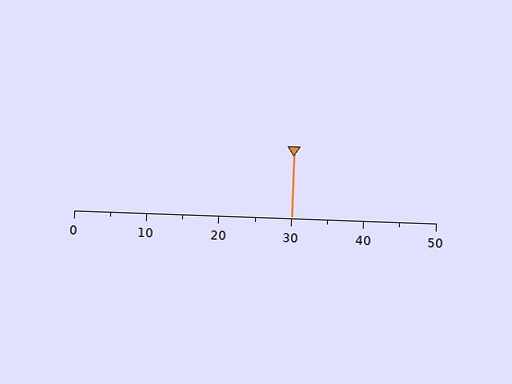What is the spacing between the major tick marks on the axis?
The major ticks are spaced 10 apart.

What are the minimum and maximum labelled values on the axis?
The axis runs from 0 to 50.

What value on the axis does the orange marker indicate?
The marker indicates approximately 30.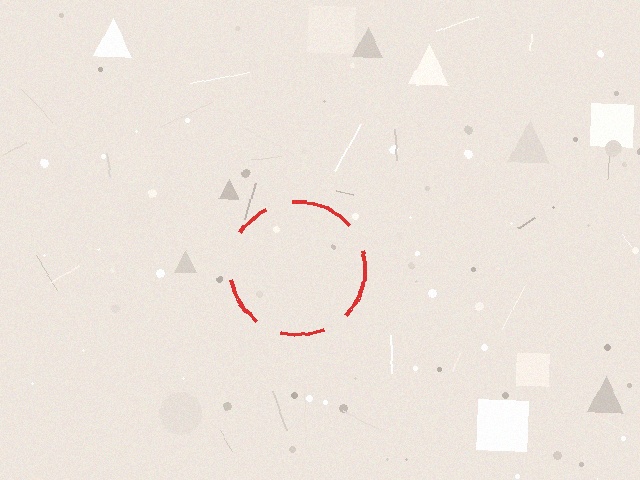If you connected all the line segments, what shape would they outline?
They would outline a circle.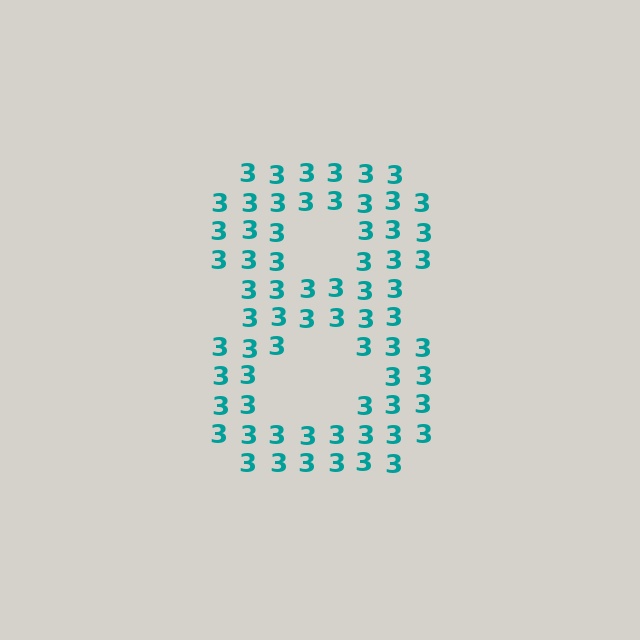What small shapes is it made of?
It is made of small digit 3's.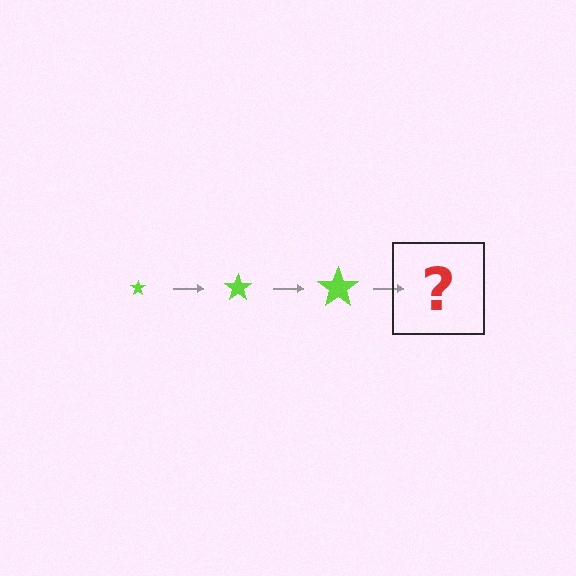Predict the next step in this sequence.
The next step is a lime star, larger than the previous one.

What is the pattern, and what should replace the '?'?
The pattern is that the star gets progressively larger each step. The '?' should be a lime star, larger than the previous one.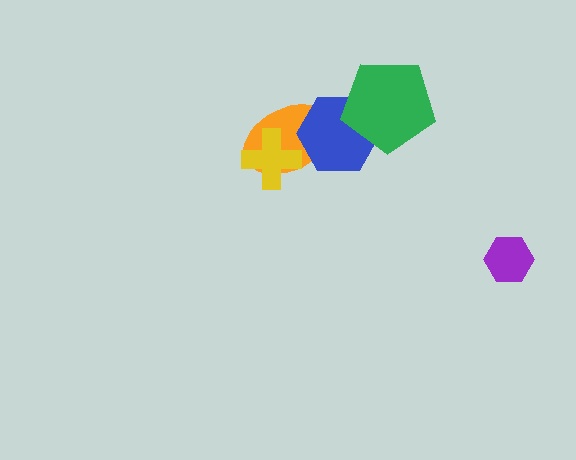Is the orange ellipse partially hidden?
Yes, it is partially covered by another shape.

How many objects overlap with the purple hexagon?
0 objects overlap with the purple hexagon.